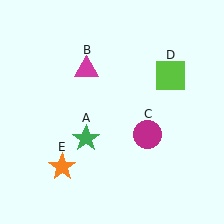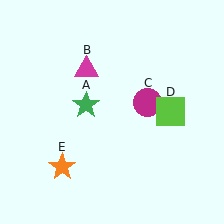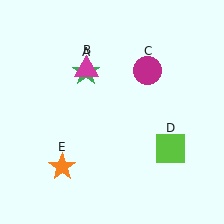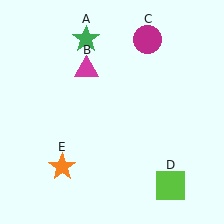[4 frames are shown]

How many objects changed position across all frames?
3 objects changed position: green star (object A), magenta circle (object C), lime square (object D).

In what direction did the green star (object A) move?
The green star (object A) moved up.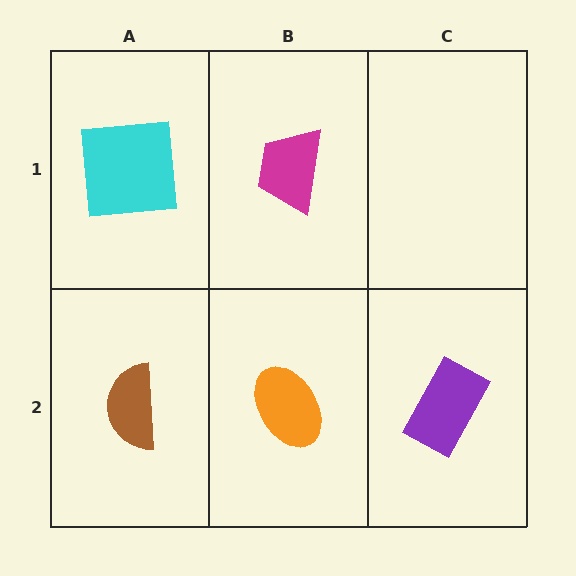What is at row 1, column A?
A cyan square.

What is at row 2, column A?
A brown semicircle.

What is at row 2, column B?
An orange ellipse.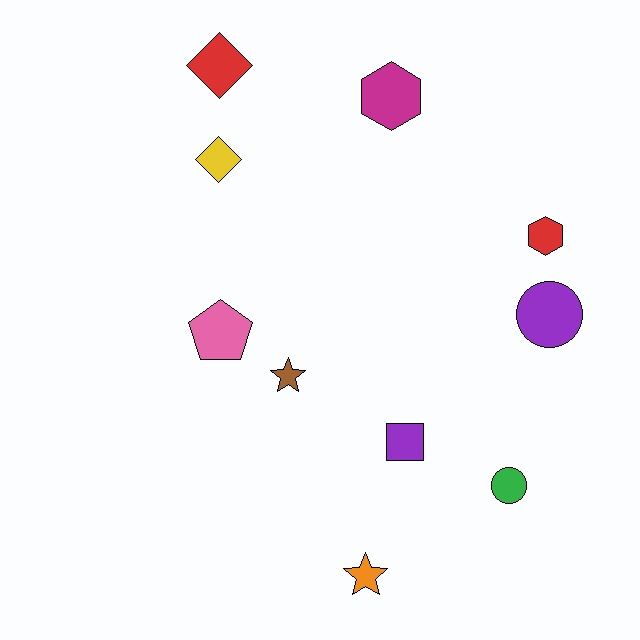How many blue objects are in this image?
There are no blue objects.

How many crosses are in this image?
There are no crosses.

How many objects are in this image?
There are 10 objects.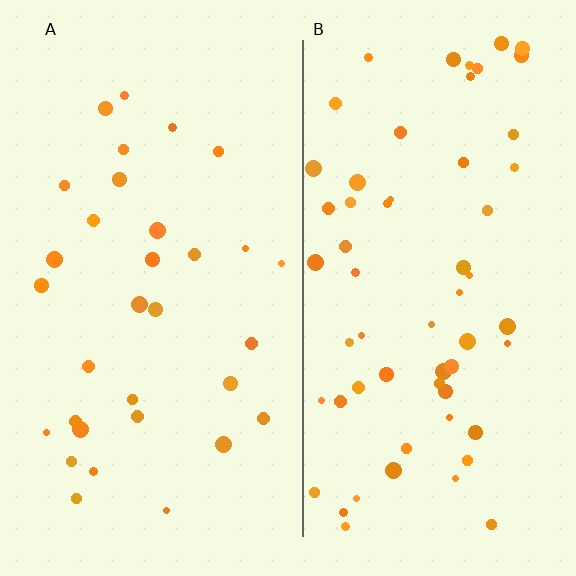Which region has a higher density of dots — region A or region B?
B (the right).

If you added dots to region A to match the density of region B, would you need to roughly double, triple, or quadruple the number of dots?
Approximately double.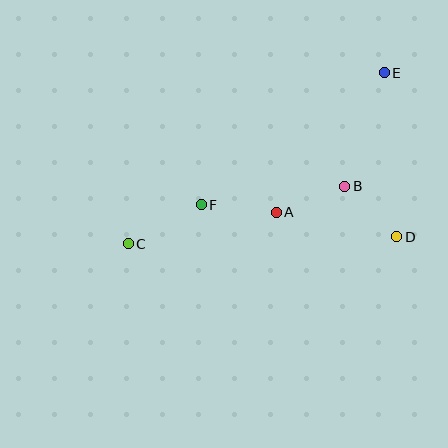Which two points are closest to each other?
Points B and D are closest to each other.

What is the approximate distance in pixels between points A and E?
The distance between A and E is approximately 176 pixels.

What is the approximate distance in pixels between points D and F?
The distance between D and F is approximately 198 pixels.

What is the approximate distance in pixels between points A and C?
The distance between A and C is approximately 151 pixels.